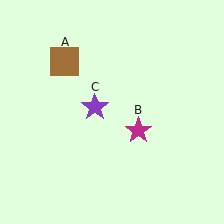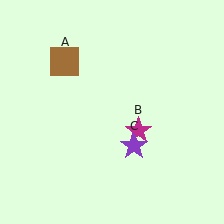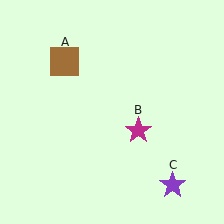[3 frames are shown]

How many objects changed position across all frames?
1 object changed position: purple star (object C).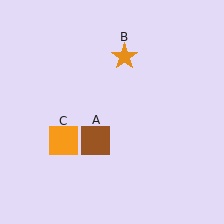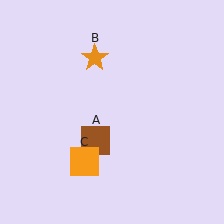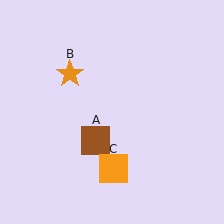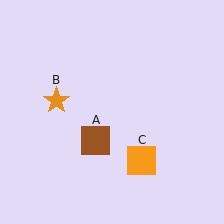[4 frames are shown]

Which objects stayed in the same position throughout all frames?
Brown square (object A) remained stationary.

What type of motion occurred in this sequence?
The orange star (object B), orange square (object C) rotated counterclockwise around the center of the scene.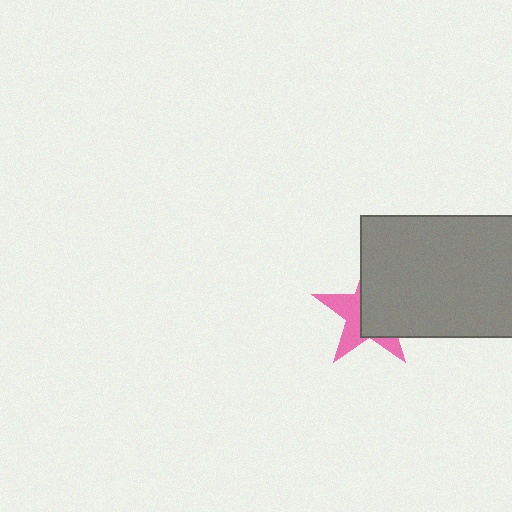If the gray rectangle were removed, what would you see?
You would see the complete pink star.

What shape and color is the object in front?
The object in front is a gray rectangle.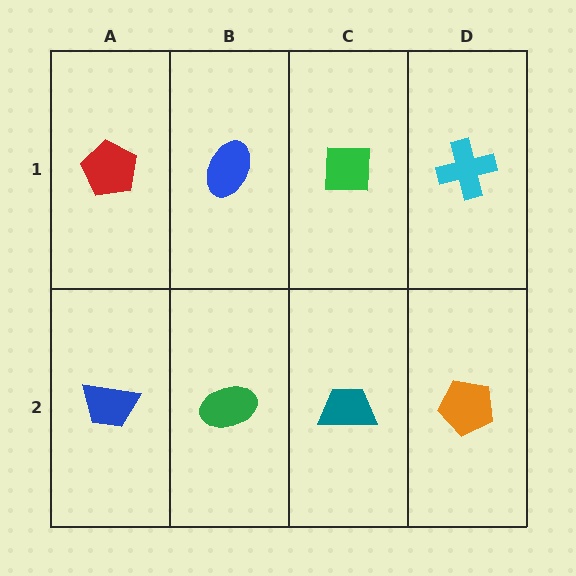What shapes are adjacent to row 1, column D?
An orange pentagon (row 2, column D), a green square (row 1, column C).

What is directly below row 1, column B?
A green ellipse.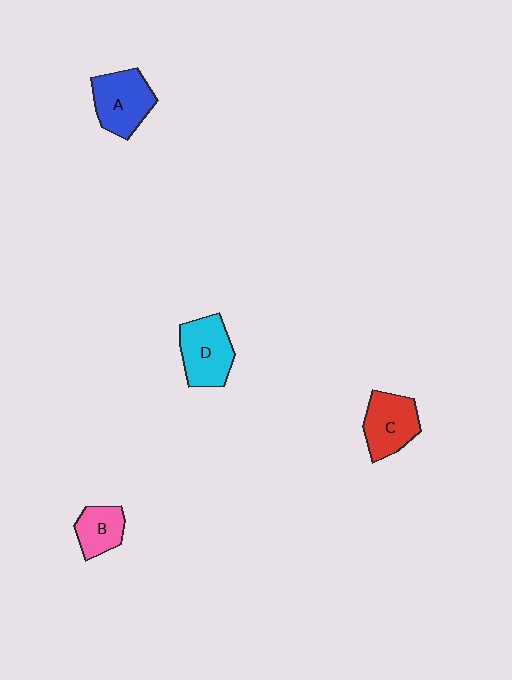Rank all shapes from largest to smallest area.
From largest to smallest: A (blue), D (cyan), C (red), B (pink).